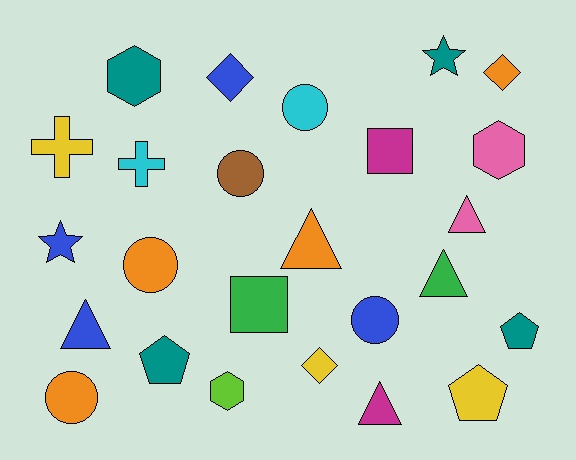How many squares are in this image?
There are 2 squares.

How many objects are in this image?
There are 25 objects.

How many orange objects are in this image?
There are 4 orange objects.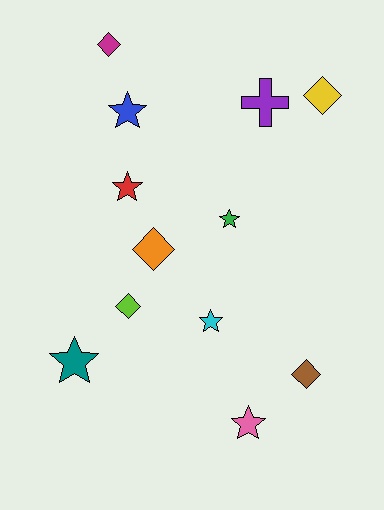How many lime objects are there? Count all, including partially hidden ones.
There is 1 lime object.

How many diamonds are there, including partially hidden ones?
There are 5 diamonds.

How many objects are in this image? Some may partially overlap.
There are 12 objects.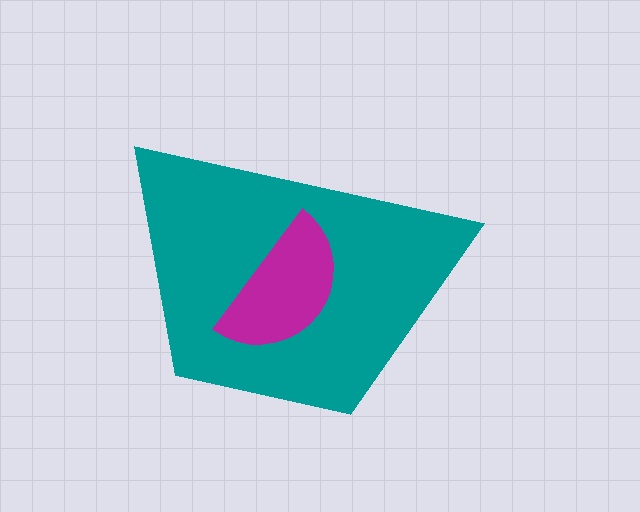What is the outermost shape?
The teal trapezoid.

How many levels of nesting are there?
2.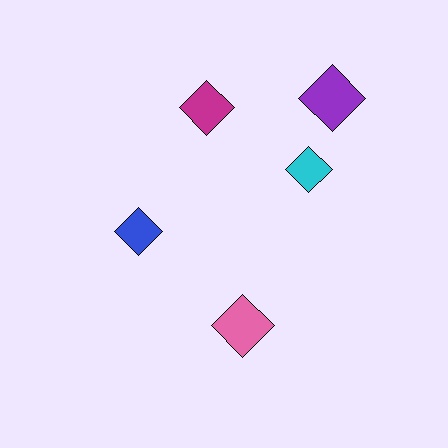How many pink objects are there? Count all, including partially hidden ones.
There is 1 pink object.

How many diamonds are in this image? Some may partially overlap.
There are 5 diamonds.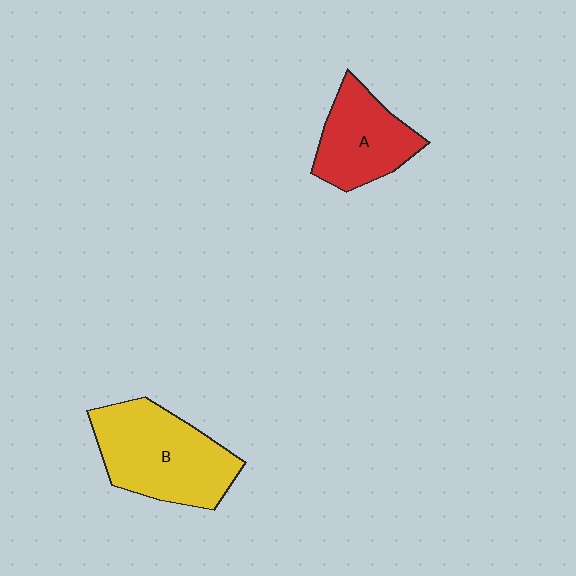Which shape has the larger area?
Shape B (yellow).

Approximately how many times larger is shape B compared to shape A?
Approximately 1.5 times.